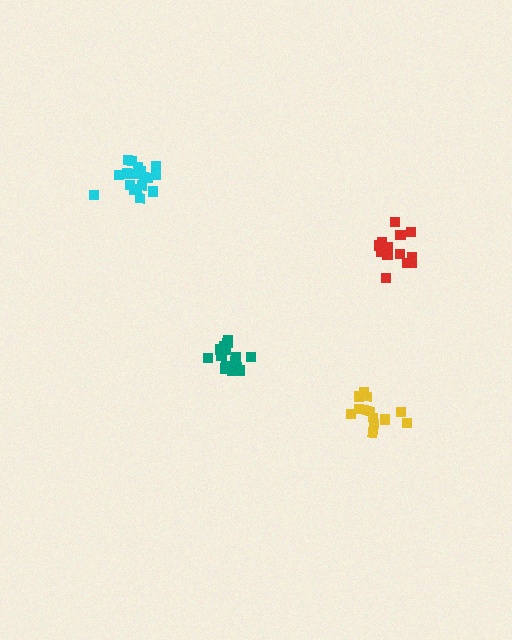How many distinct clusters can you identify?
There are 4 distinct clusters.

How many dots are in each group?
Group 1: 13 dots, Group 2: 19 dots, Group 3: 18 dots, Group 4: 13 dots (63 total).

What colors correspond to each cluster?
The clusters are colored: yellow, cyan, teal, red.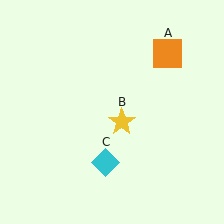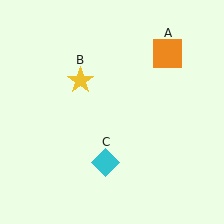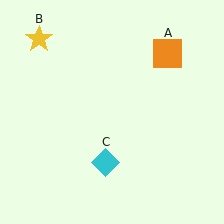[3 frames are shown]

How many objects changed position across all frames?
1 object changed position: yellow star (object B).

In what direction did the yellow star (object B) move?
The yellow star (object B) moved up and to the left.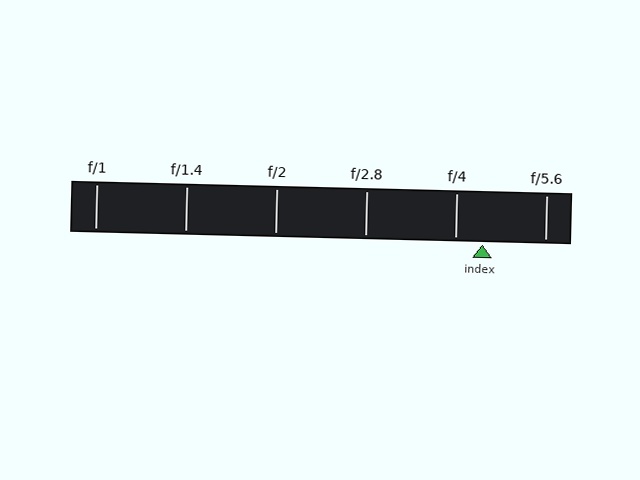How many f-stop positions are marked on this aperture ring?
There are 6 f-stop positions marked.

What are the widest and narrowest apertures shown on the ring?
The widest aperture shown is f/1 and the narrowest is f/5.6.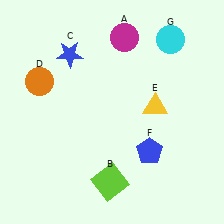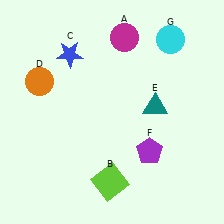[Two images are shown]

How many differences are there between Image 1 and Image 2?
There are 2 differences between the two images.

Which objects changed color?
E changed from yellow to teal. F changed from blue to purple.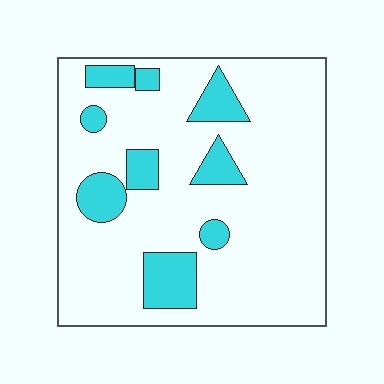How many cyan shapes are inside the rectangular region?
9.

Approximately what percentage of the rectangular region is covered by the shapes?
Approximately 20%.